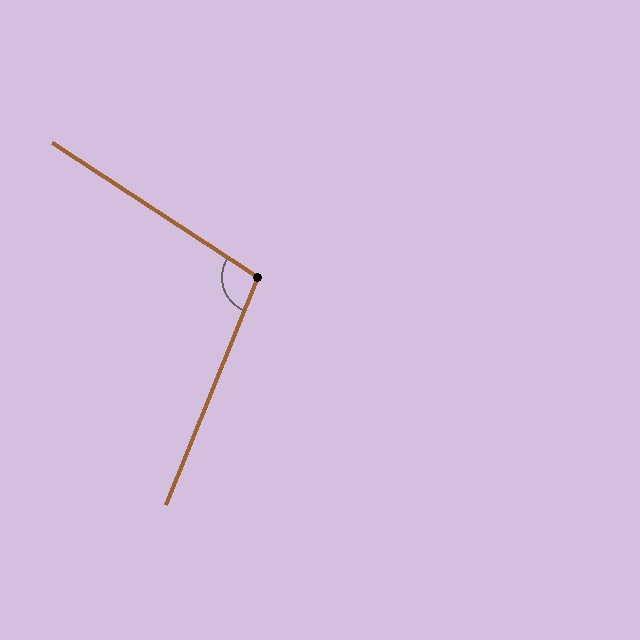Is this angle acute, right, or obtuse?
It is obtuse.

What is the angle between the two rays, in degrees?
Approximately 101 degrees.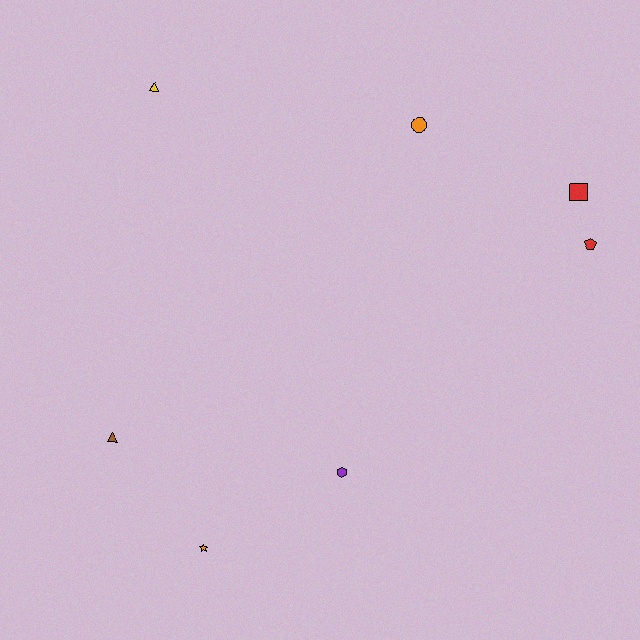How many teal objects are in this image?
There are no teal objects.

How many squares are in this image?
There is 1 square.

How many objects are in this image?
There are 7 objects.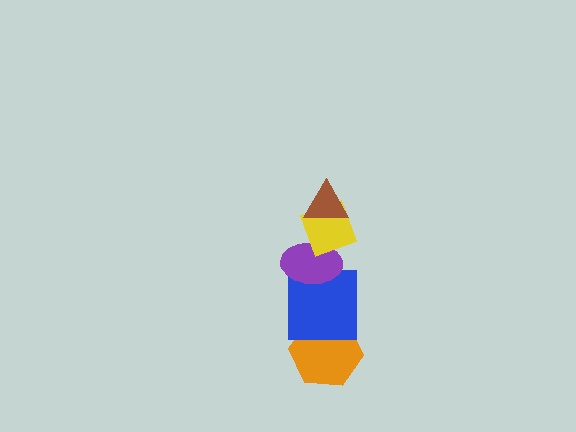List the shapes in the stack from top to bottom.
From top to bottom: the brown triangle, the yellow diamond, the purple ellipse, the blue square, the orange hexagon.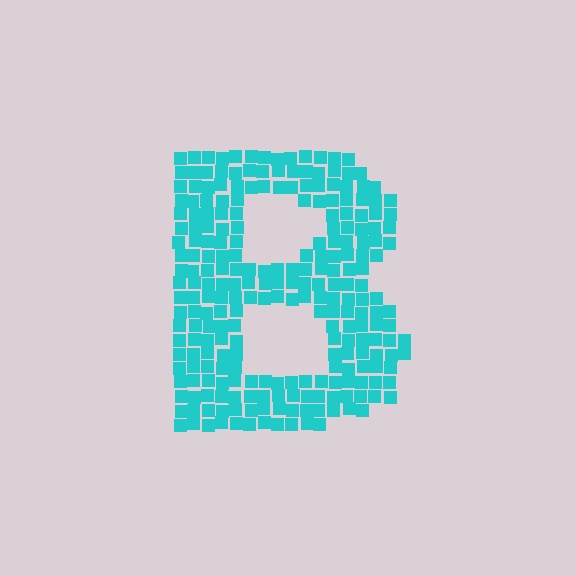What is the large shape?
The large shape is the letter B.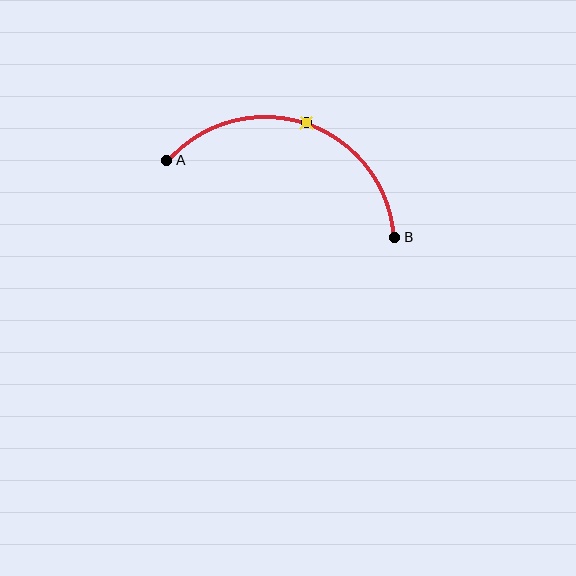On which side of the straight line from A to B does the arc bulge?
The arc bulges above the straight line connecting A and B.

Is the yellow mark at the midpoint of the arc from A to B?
Yes. The yellow mark lies on the arc at equal arc-length from both A and B — it is the arc midpoint.